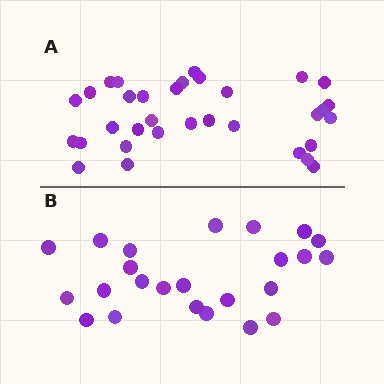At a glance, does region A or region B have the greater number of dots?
Region A (the top region) has more dots.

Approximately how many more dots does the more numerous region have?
Region A has roughly 8 or so more dots than region B.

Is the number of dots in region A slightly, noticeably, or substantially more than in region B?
Region A has noticeably more, but not dramatically so. The ratio is roughly 1.4 to 1.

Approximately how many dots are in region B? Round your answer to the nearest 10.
About 20 dots. (The exact count is 24, which rounds to 20.)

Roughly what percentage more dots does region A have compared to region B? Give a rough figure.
About 40% more.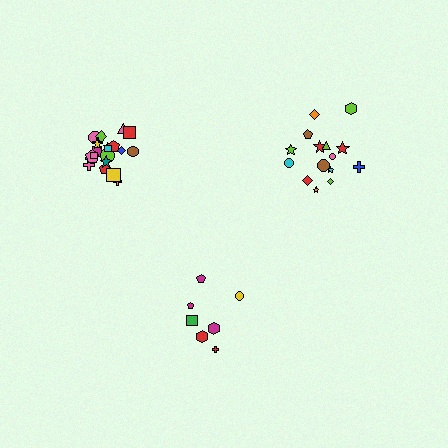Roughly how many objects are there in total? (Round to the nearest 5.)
Roughly 45 objects in total.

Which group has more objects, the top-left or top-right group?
The top-left group.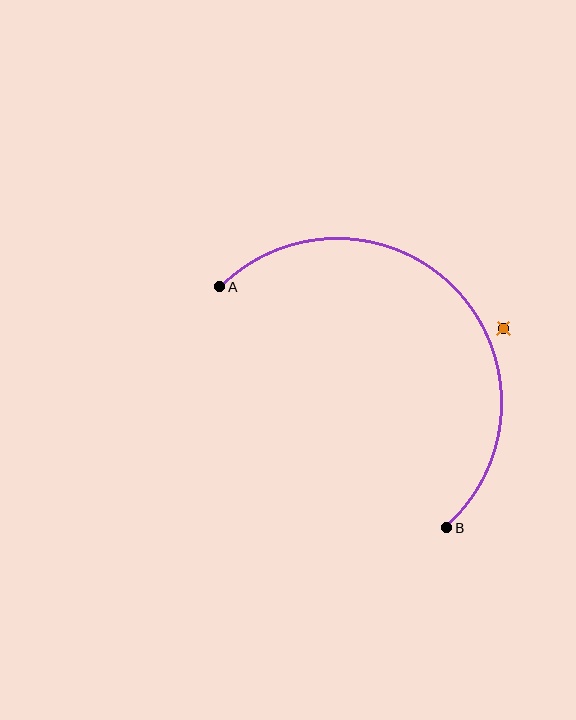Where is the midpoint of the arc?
The arc midpoint is the point on the curve farthest from the straight line joining A and B. It sits above and to the right of that line.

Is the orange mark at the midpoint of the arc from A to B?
No — the orange mark does not lie on the arc at all. It sits slightly outside the curve.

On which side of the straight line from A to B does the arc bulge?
The arc bulges above and to the right of the straight line connecting A and B.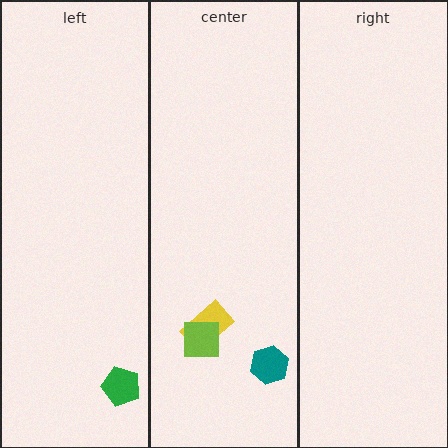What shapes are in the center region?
The yellow rectangle, the teal hexagon, the lime square.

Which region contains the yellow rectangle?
The center region.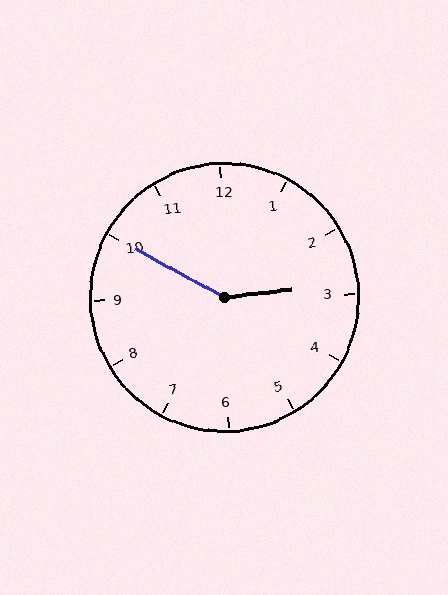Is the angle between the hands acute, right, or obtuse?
It is obtuse.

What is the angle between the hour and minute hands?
Approximately 145 degrees.